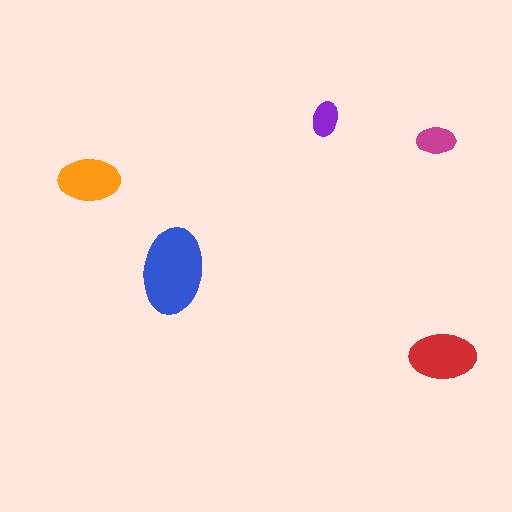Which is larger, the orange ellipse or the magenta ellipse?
The orange one.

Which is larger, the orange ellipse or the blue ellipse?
The blue one.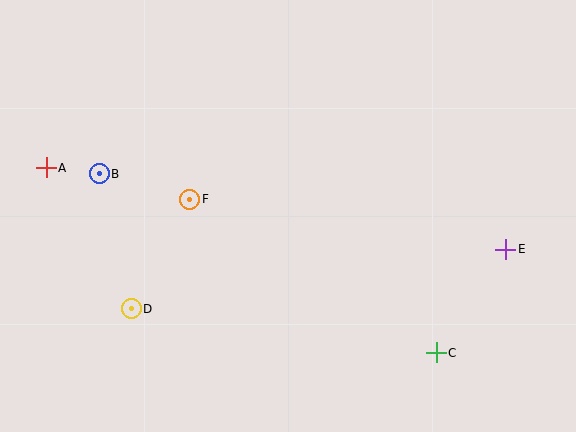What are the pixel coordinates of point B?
Point B is at (99, 174).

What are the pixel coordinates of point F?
Point F is at (190, 199).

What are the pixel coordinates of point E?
Point E is at (506, 249).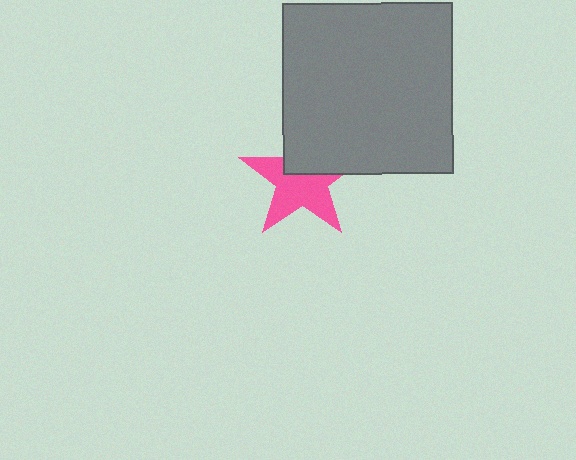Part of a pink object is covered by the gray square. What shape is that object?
It is a star.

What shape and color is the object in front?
The object in front is a gray square.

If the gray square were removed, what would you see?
You would see the complete pink star.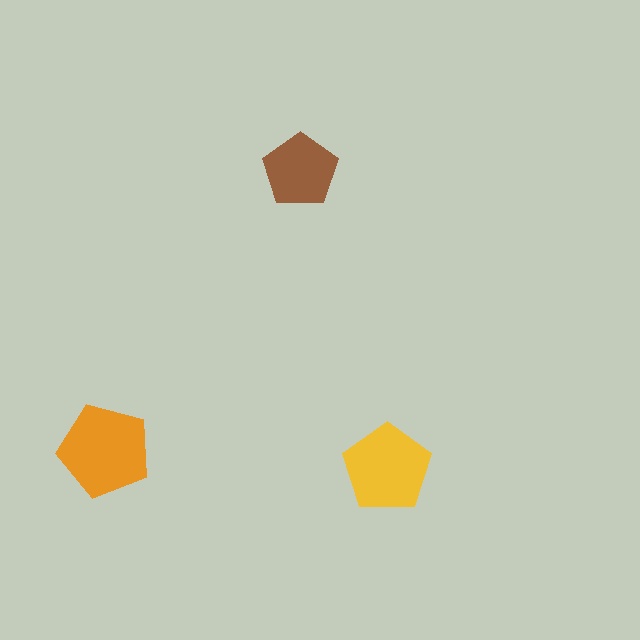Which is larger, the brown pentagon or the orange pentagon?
The orange one.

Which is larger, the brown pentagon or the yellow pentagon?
The yellow one.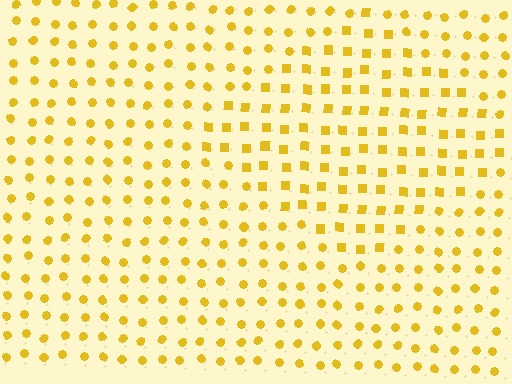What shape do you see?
I see a diamond.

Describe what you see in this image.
The image is filled with small yellow elements arranged in a uniform grid. A diamond-shaped region contains squares, while the surrounding area contains circles. The boundary is defined purely by the change in element shape.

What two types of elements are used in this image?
The image uses squares inside the diamond region and circles outside it.